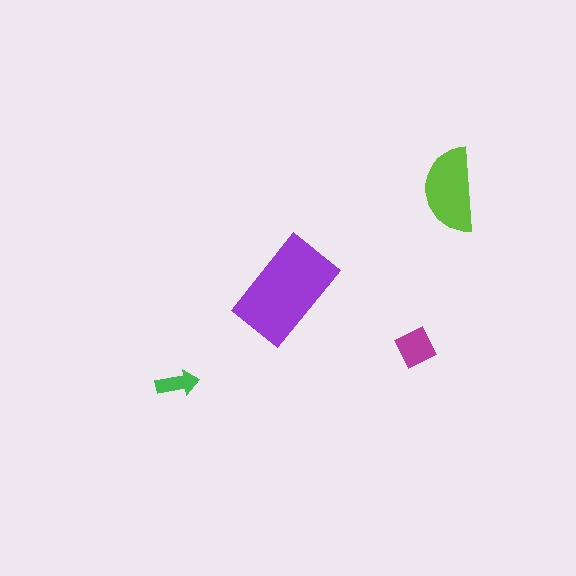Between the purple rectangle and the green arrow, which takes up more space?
The purple rectangle.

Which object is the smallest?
The green arrow.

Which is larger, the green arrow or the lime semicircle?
The lime semicircle.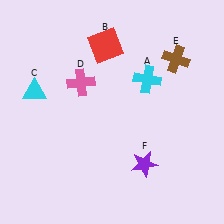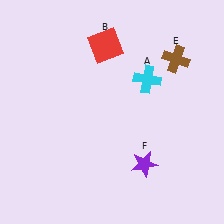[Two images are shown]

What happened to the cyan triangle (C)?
The cyan triangle (C) was removed in Image 2. It was in the top-left area of Image 1.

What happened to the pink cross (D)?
The pink cross (D) was removed in Image 2. It was in the top-left area of Image 1.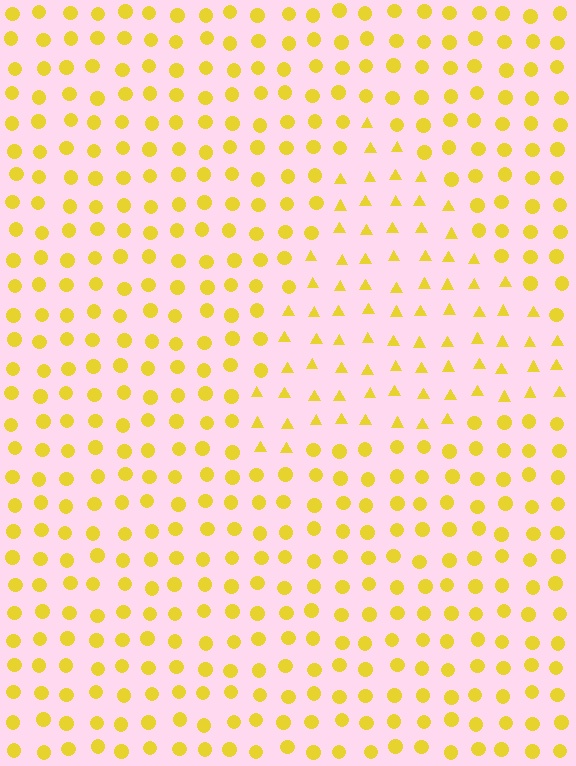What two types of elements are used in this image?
The image uses triangles inside the triangle region and circles outside it.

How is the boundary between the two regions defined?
The boundary is defined by a change in element shape: triangles inside vs. circles outside. All elements share the same color and spacing.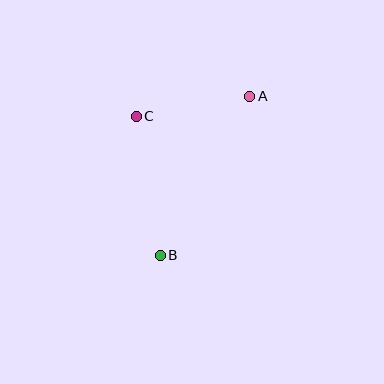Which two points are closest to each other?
Points A and C are closest to each other.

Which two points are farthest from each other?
Points A and B are farthest from each other.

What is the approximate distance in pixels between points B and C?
The distance between B and C is approximately 141 pixels.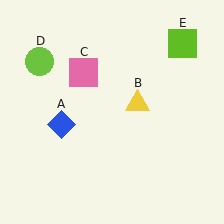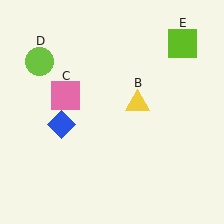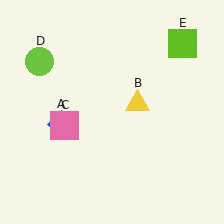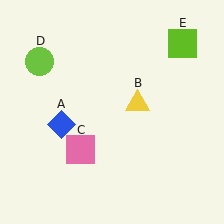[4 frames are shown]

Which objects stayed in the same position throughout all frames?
Blue diamond (object A) and yellow triangle (object B) and lime circle (object D) and lime square (object E) remained stationary.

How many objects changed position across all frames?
1 object changed position: pink square (object C).